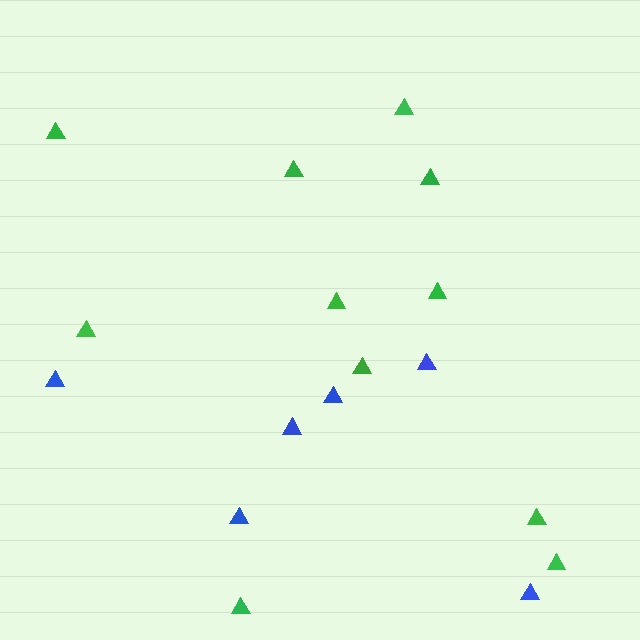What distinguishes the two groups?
There are 2 groups: one group of green triangles (11) and one group of blue triangles (6).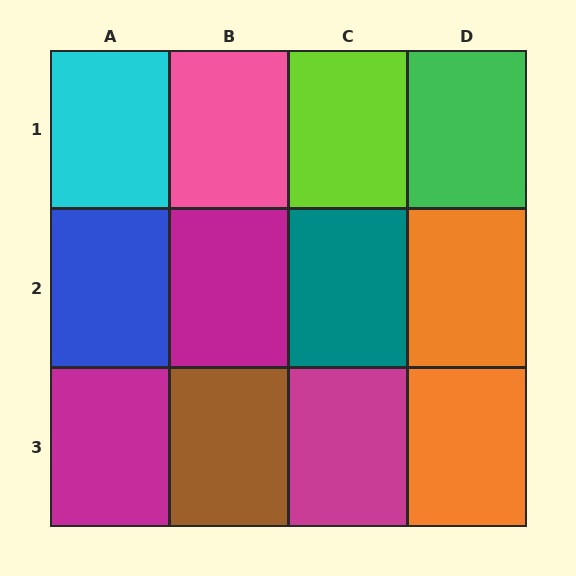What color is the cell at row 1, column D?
Green.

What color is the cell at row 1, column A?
Cyan.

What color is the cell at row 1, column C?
Lime.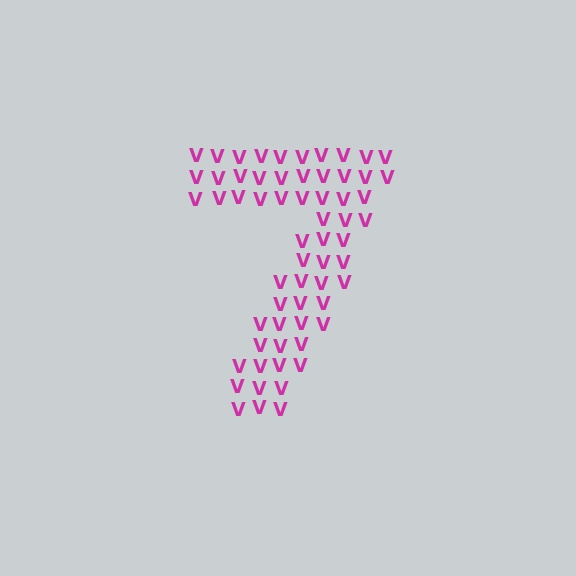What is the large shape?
The large shape is the digit 7.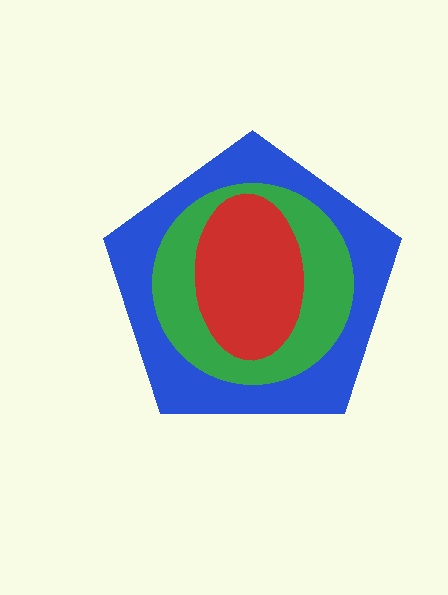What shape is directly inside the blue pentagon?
The green circle.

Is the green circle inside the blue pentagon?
Yes.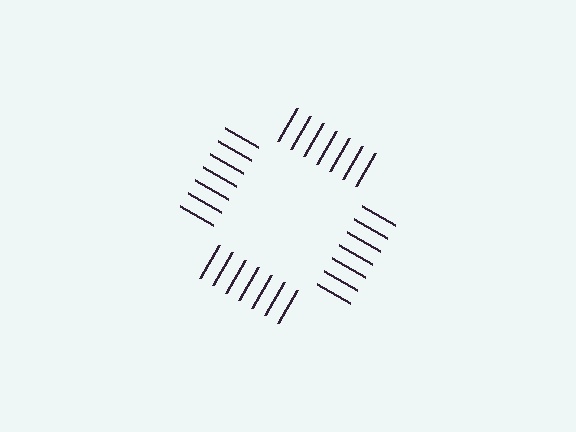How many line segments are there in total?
28 — 7 along each of the 4 edges.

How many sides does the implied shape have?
4 sides — the line-ends trace a square.